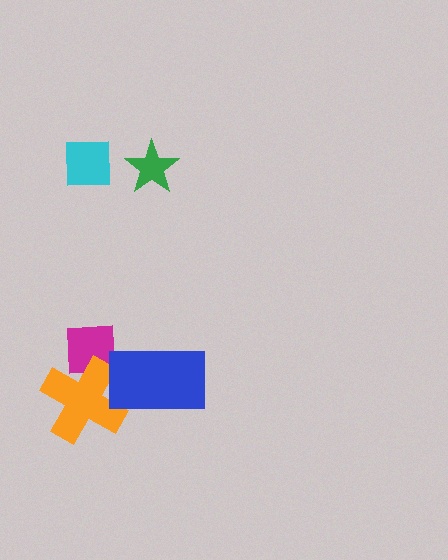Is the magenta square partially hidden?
Yes, it is partially covered by another shape.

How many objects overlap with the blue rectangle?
1 object overlaps with the blue rectangle.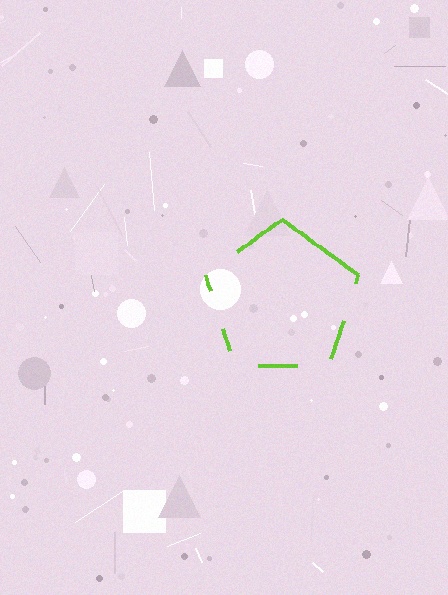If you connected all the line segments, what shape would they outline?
They would outline a pentagon.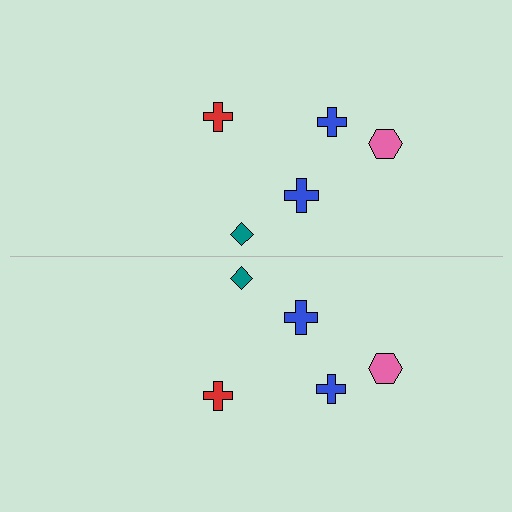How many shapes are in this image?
There are 10 shapes in this image.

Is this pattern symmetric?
Yes, this pattern has bilateral (reflection) symmetry.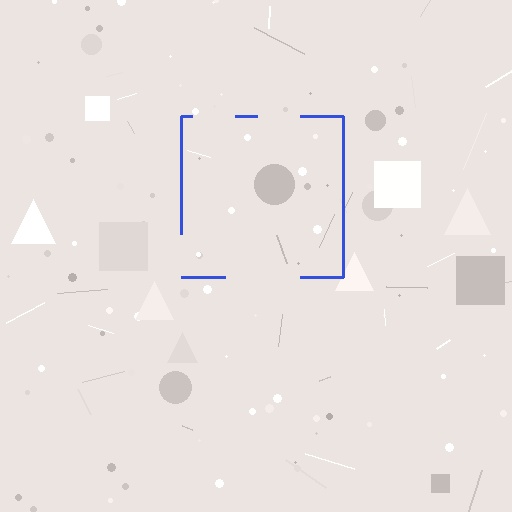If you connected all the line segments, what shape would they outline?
They would outline a square.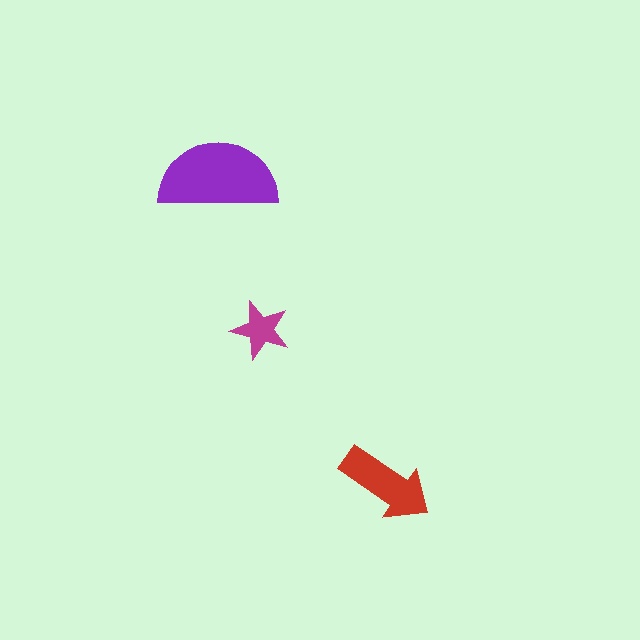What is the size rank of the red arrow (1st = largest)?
2nd.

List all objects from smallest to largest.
The magenta star, the red arrow, the purple semicircle.